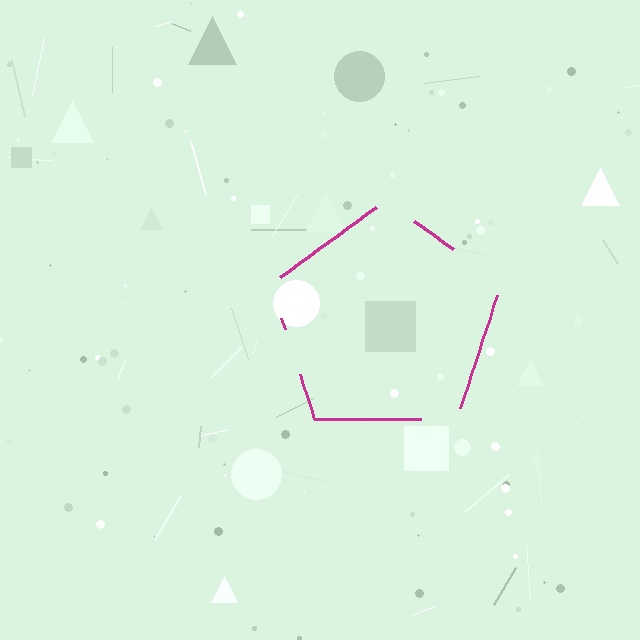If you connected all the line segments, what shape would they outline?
They would outline a pentagon.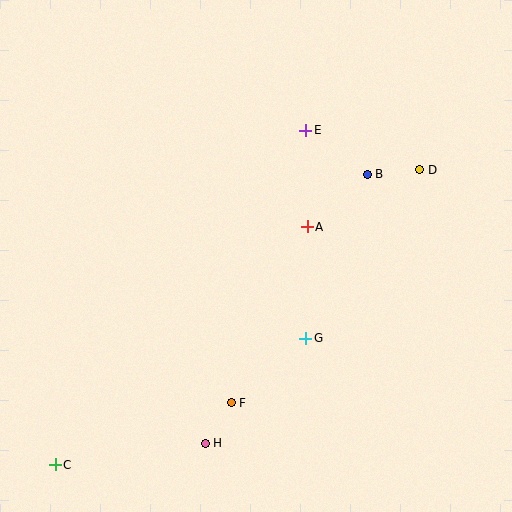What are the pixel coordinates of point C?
Point C is at (55, 465).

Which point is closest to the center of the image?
Point A at (307, 227) is closest to the center.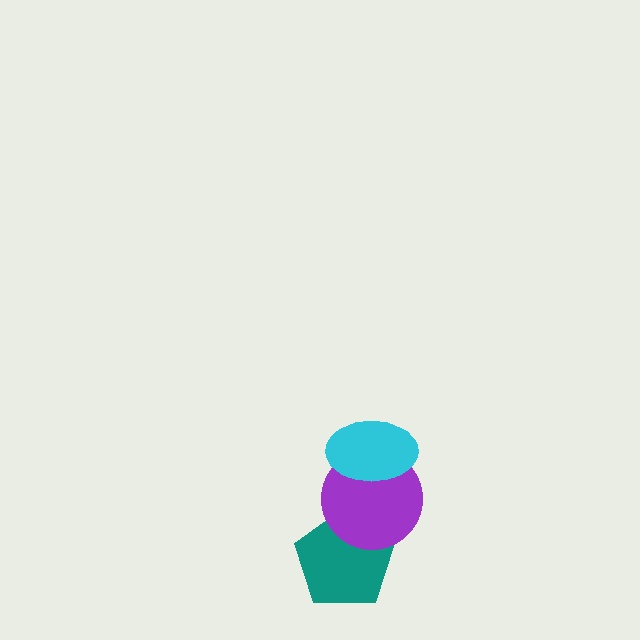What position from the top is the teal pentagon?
The teal pentagon is 3rd from the top.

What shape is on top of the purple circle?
The cyan ellipse is on top of the purple circle.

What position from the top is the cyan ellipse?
The cyan ellipse is 1st from the top.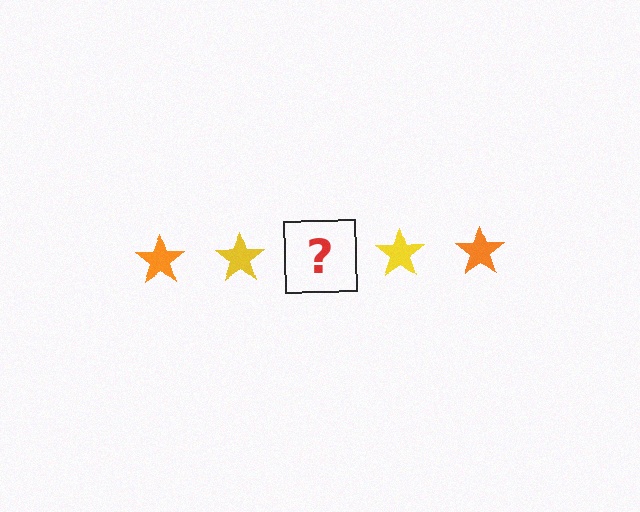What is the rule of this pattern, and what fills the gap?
The rule is that the pattern cycles through orange, yellow stars. The gap should be filled with an orange star.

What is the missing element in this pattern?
The missing element is an orange star.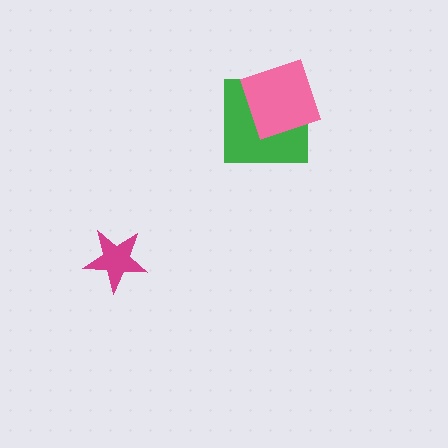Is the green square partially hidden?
Yes, it is partially covered by another shape.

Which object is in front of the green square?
The pink square is in front of the green square.